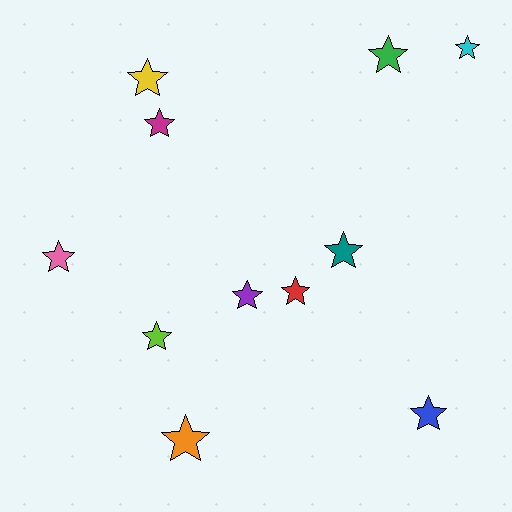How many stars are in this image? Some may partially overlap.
There are 11 stars.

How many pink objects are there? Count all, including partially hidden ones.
There is 1 pink object.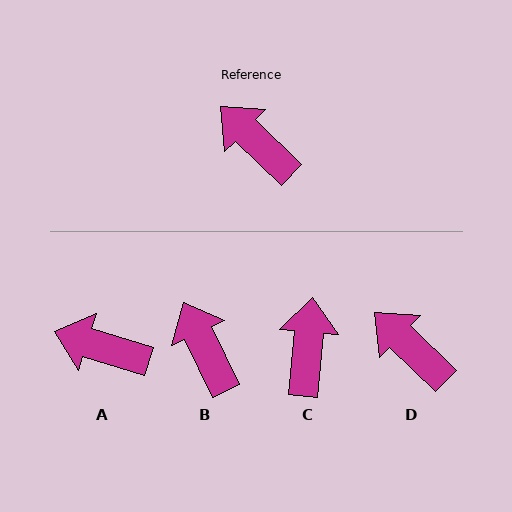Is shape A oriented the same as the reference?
No, it is off by about 26 degrees.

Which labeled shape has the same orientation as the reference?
D.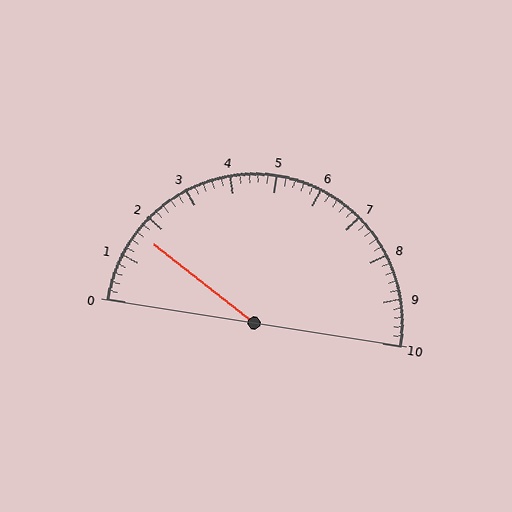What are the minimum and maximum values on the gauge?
The gauge ranges from 0 to 10.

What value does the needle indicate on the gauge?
The needle indicates approximately 1.6.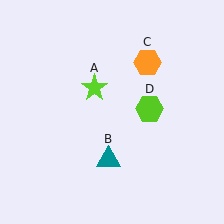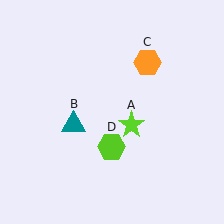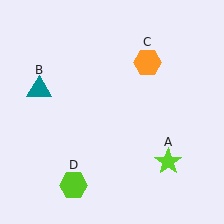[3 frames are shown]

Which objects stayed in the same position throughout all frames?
Orange hexagon (object C) remained stationary.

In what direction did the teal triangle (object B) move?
The teal triangle (object B) moved up and to the left.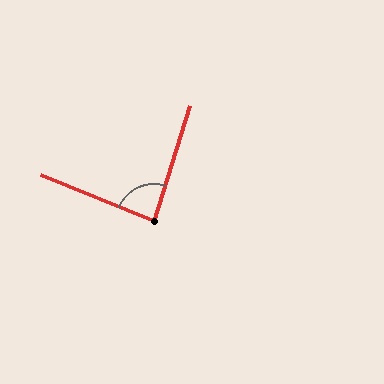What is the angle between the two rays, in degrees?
Approximately 85 degrees.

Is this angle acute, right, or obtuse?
It is acute.